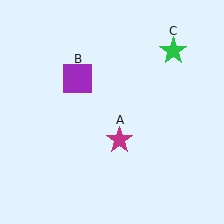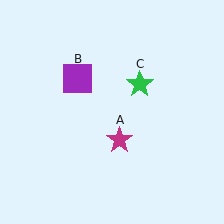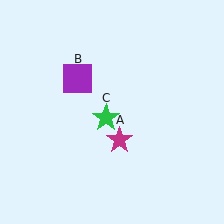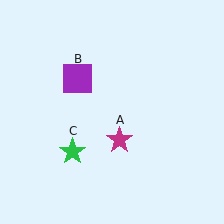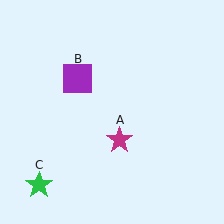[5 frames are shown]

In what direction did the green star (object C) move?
The green star (object C) moved down and to the left.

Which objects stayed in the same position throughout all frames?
Magenta star (object A) and purple square (object B) remained stationary.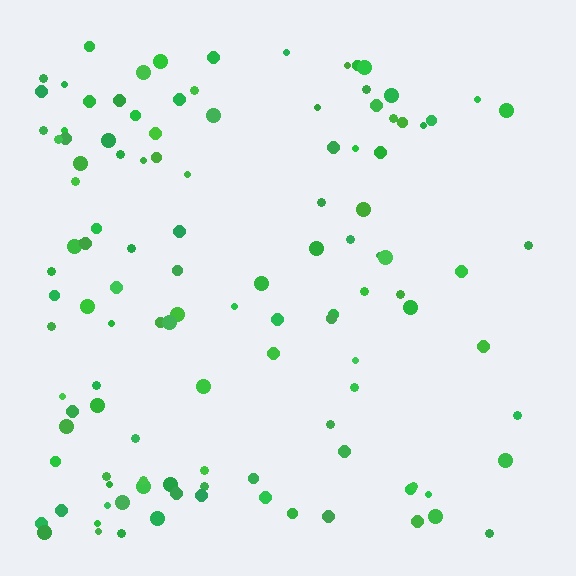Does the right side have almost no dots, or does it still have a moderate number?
Still a moderate number, just noticeably fewer than the left.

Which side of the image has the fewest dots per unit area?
The right.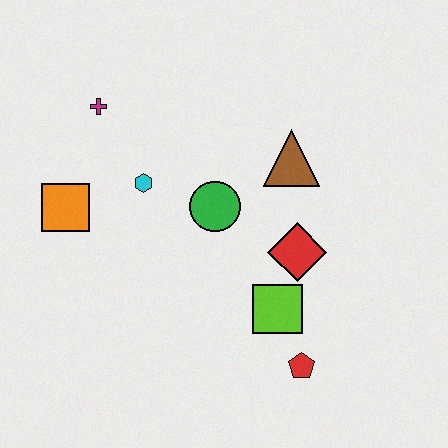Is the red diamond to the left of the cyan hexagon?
No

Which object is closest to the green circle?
The cyan hexagon is closest to the green circle.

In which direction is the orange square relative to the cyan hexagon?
The orange square is to the left of the cyan hexagon.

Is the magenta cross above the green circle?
Yes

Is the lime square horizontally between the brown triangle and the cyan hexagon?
Yes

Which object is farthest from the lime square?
The magenta cross is farthest from the lime square.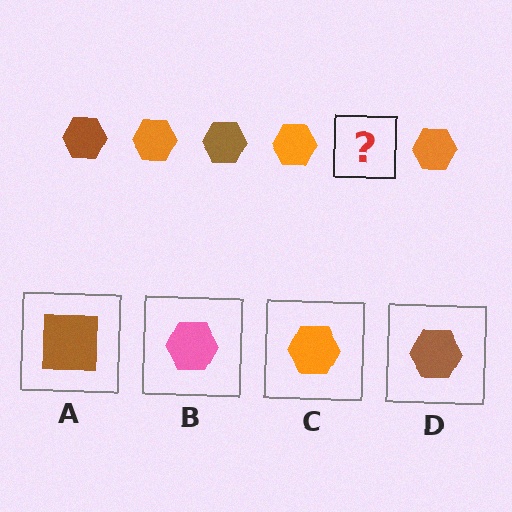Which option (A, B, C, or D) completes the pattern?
D.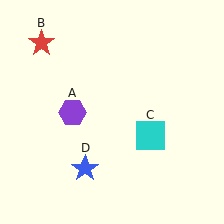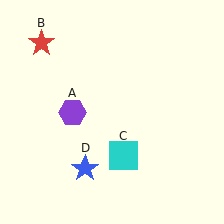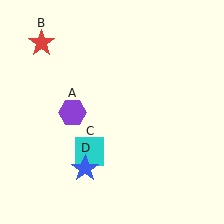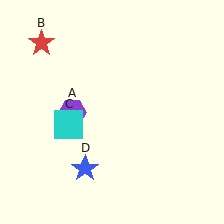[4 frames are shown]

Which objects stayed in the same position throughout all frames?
Purple hexagon (object A) and red star (object B) and blue star (object D) remained stationary.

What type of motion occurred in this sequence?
The cyan square (object C) rotated clockwise around the center of the scene.